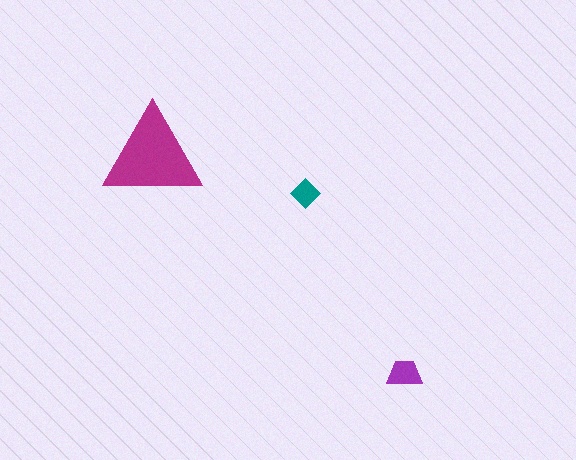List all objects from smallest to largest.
The teal diamond, the purple trapezoid, the magenta triangle.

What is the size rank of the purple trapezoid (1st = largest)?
2nd.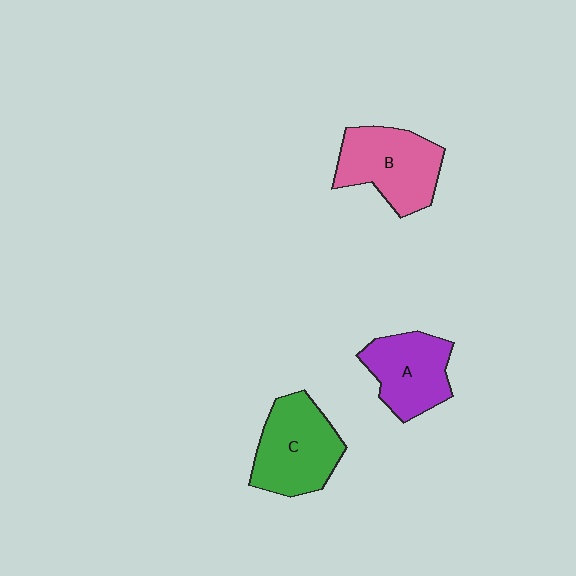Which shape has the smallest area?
Shape A (purple).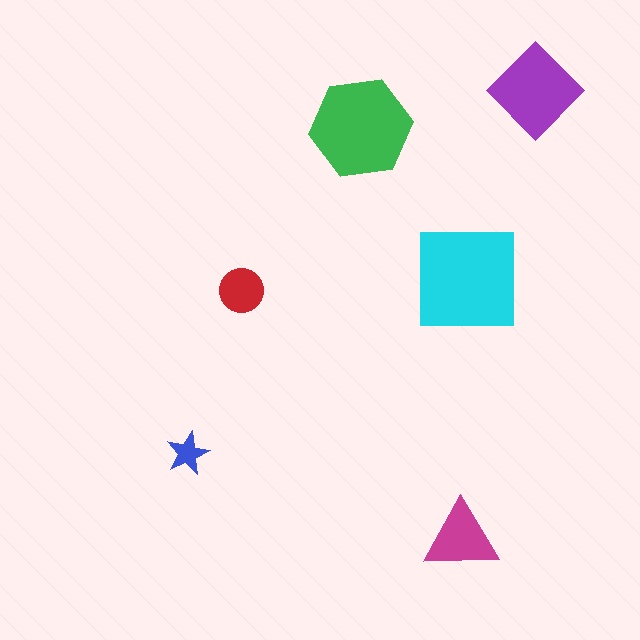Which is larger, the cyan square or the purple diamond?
The cyan square.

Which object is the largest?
The cyan square.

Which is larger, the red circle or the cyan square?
The cyan square.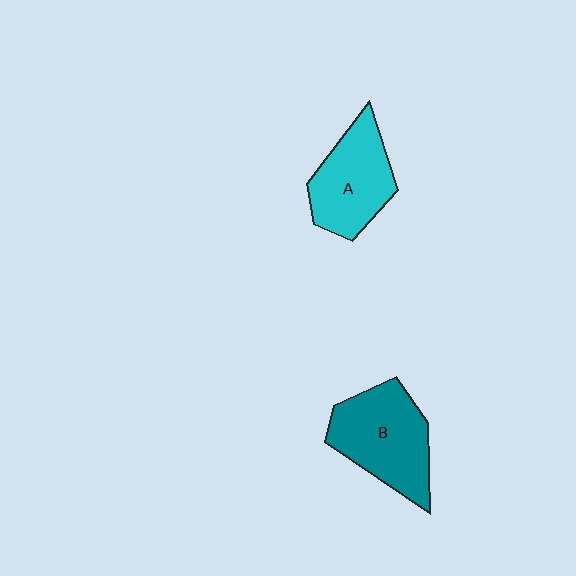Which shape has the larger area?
Shape B (teal).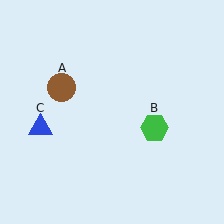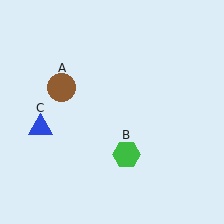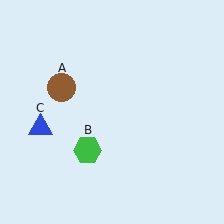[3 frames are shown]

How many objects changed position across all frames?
1 object changed position: green hexagon (object B).